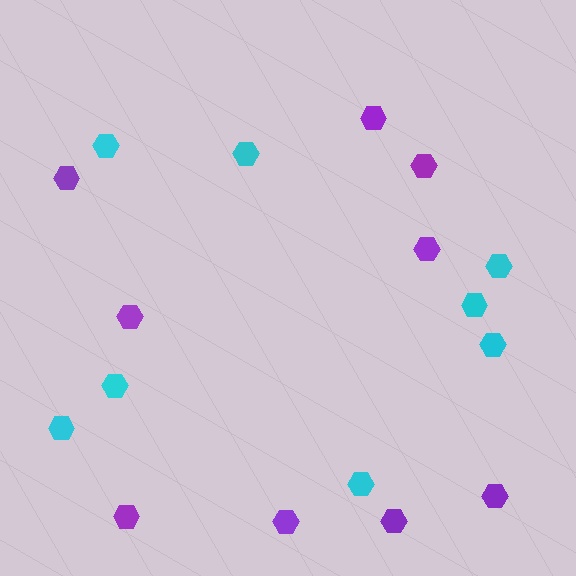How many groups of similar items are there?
There are 2 groups: one group of cyan hexagons (8) and one group of purple hexagons (9).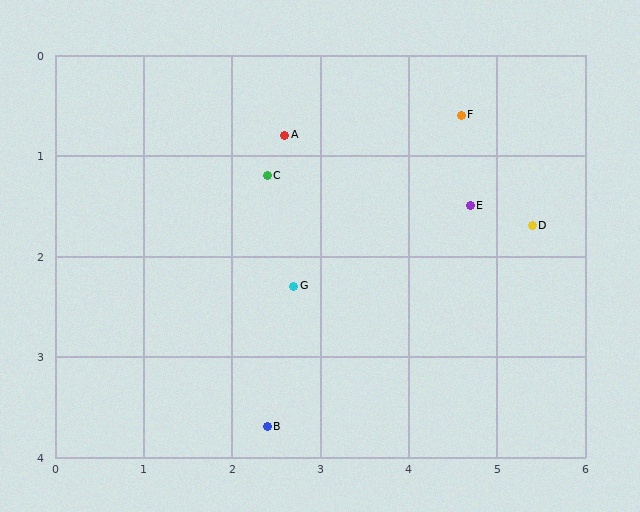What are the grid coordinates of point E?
Point E is at approximately (4.7, 1.5).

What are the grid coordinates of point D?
Point D is at approximately (5.4, 1.7).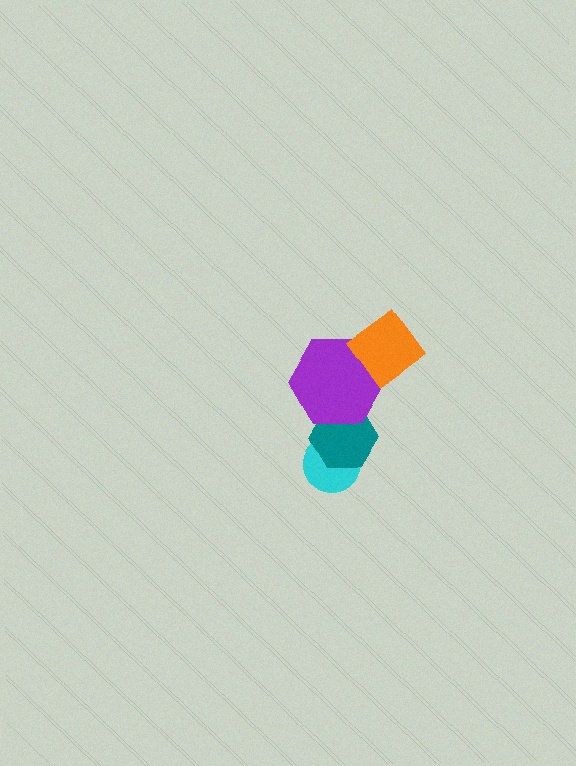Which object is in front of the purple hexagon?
The orange diamond is in front of the purple hexagon.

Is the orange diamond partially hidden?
No, no other shape covers it.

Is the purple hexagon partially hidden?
Yes, it is partially covered by another shape.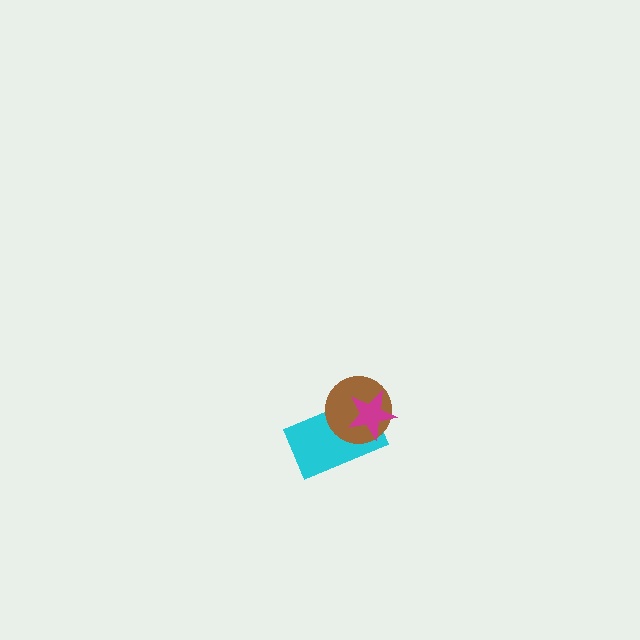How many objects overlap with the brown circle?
2 objects overlap with the brown circle.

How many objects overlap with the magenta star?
2 objects overlap with the magenta star.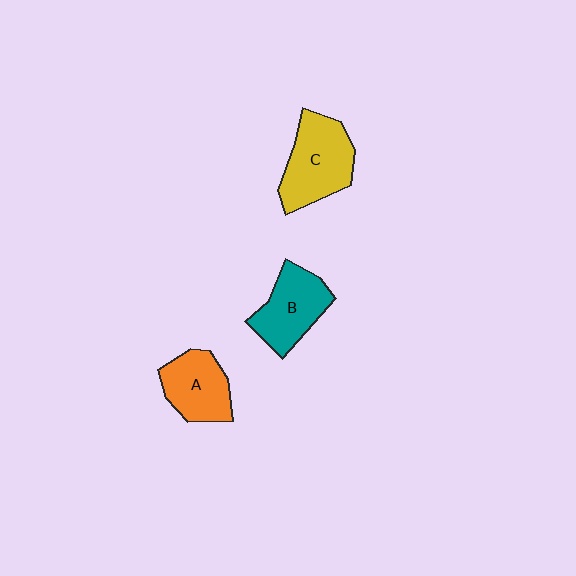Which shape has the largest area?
Shape C (yellow).